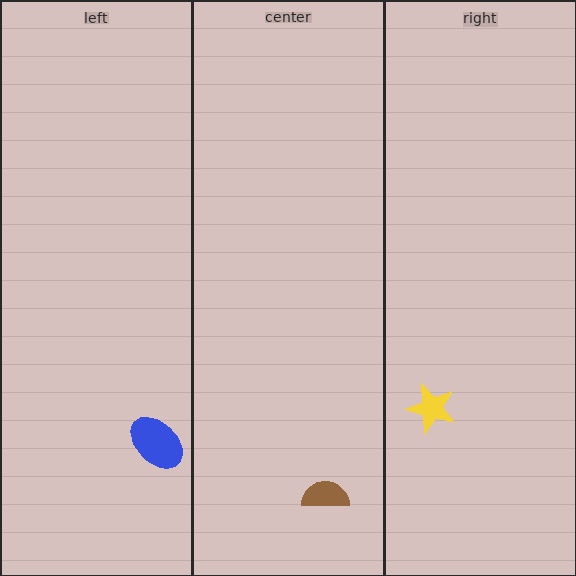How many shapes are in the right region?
1.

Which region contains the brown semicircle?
The center region.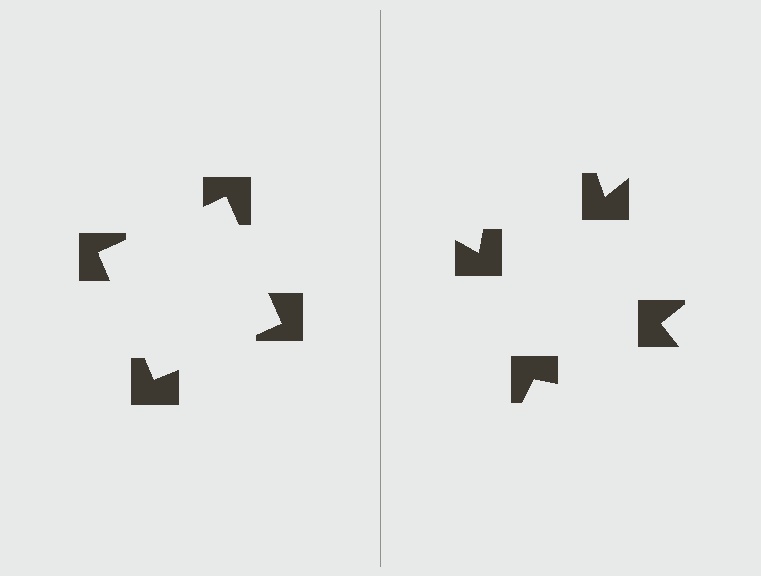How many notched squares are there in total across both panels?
8 — 4 on each side.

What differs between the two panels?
The notched squares are positioned identically on both sides; only the wedge orientations differ. On the left they align to a square; on the right they are misaligned.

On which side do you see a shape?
An illusory square appears on the left side. On the right side the wedge cuts are rotated, so no coherent shape forms.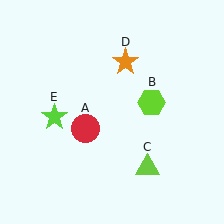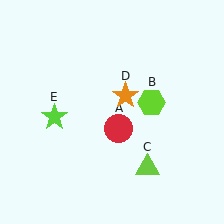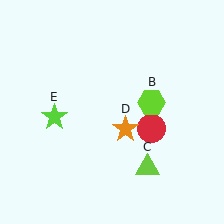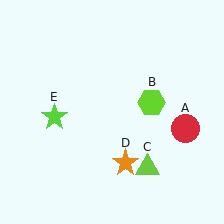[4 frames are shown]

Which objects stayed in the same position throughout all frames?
Lime hexagon (object B) and lime triangle (object C) and lime star (object E) remained stationary.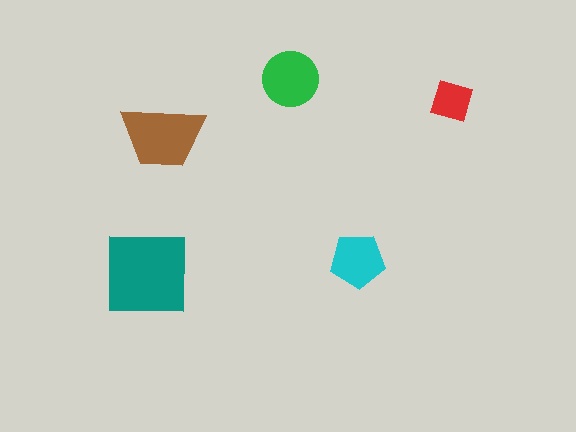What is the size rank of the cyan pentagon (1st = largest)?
4th.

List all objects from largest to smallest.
The teal square, the brown trapezoid, the green circle, the cyan pentagon, the red square.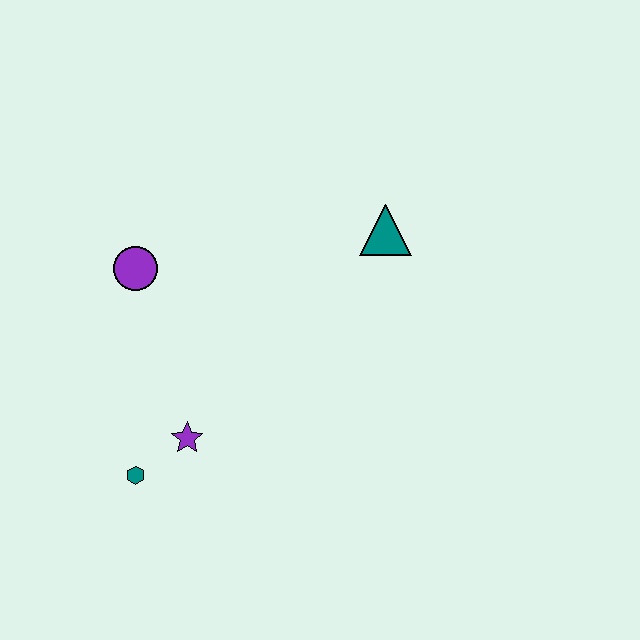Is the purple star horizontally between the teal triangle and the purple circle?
Yes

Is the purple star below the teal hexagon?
No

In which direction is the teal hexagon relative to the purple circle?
The teal hexagon is below the purple circle.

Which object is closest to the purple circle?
The purple star is closest to the purple circle.